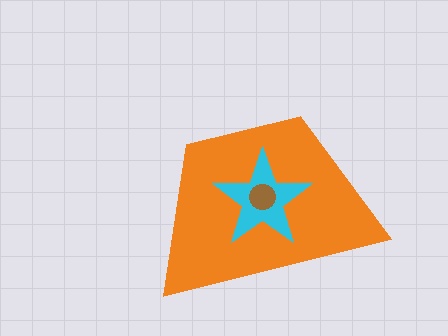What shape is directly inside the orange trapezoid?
The cyan star.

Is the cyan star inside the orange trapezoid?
Yes.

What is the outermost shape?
The orange trapezoid.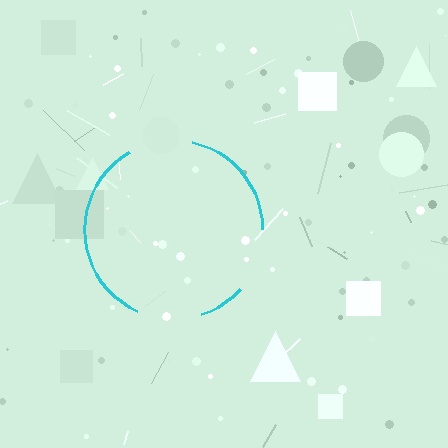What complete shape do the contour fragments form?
The contour fragments form a circle.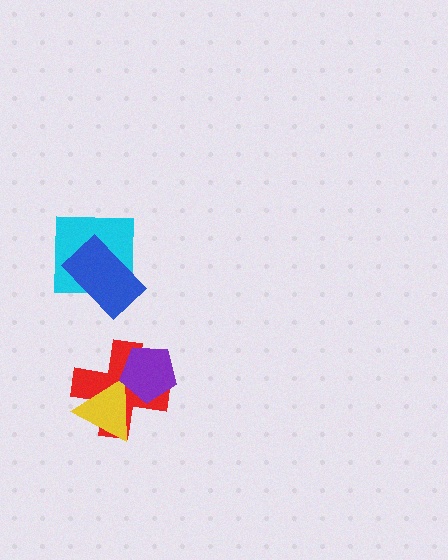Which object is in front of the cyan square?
The blue rectangle is in front of the cyan square.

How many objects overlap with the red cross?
2 objects overlap with the red cross.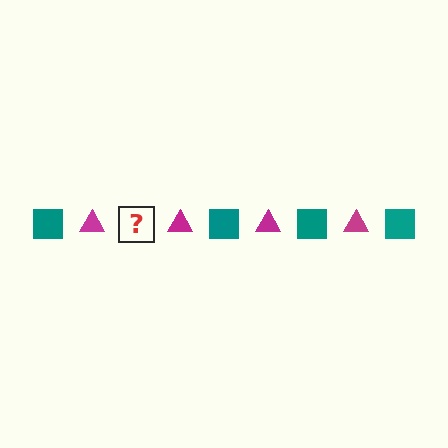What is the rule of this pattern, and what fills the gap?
The rule is that the pattern alternates between teal square and magenta triangle. The gap should be filled with a teal square.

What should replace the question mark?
The question mark should be replaced with a teal square.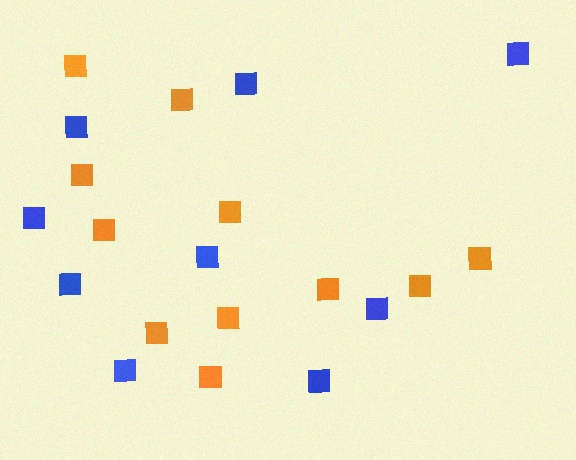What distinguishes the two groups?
There are 2 groups: one group of orange squares (11) and one group of blue squares (9).